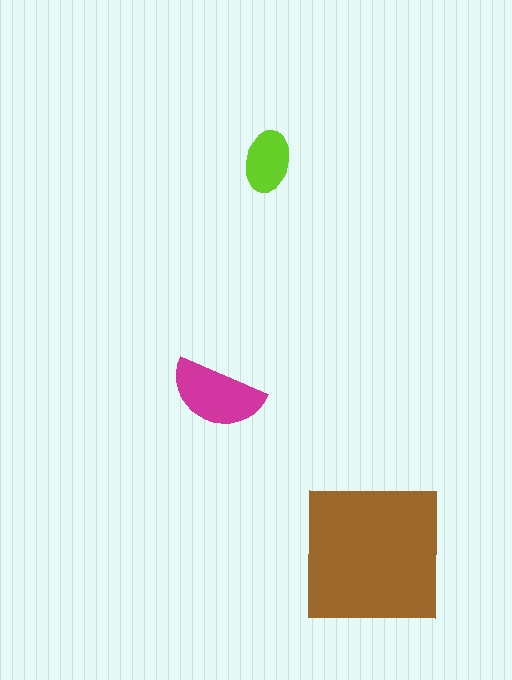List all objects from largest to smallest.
The brown square, the magenta semicircle, the lime ellipse.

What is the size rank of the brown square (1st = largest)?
1st.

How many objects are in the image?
There are 3 objects in the image.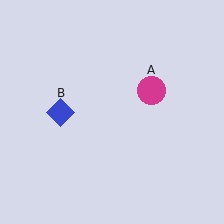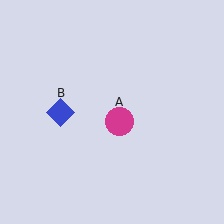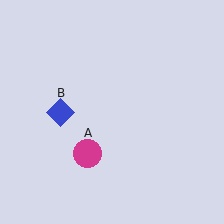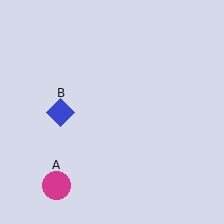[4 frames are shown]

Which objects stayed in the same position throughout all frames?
Blue diamond (object B) remained stationary.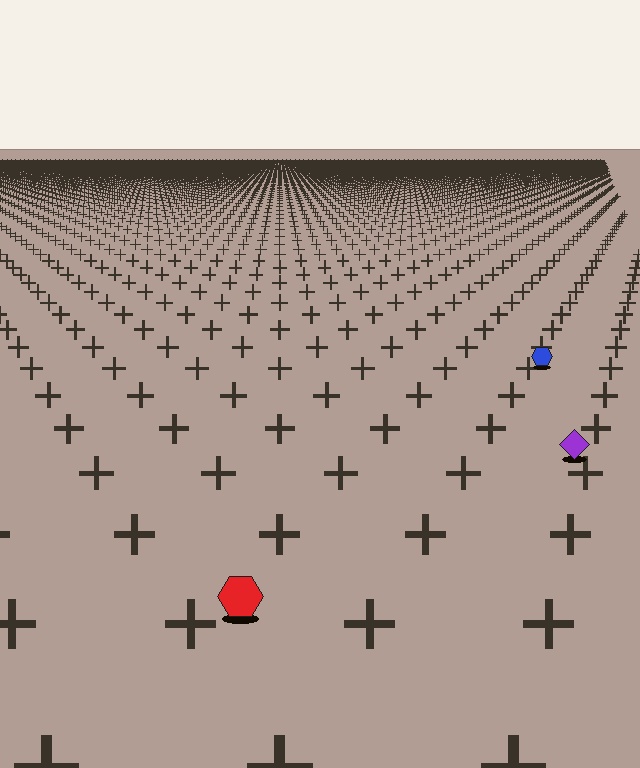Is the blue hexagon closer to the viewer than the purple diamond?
No. The purple diamond is closer — you can tell from the texture gradient: the ground texture is coarser near it.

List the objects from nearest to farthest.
From nearest to farthest: the red hexagon, the purple diamond, the blue hexagon.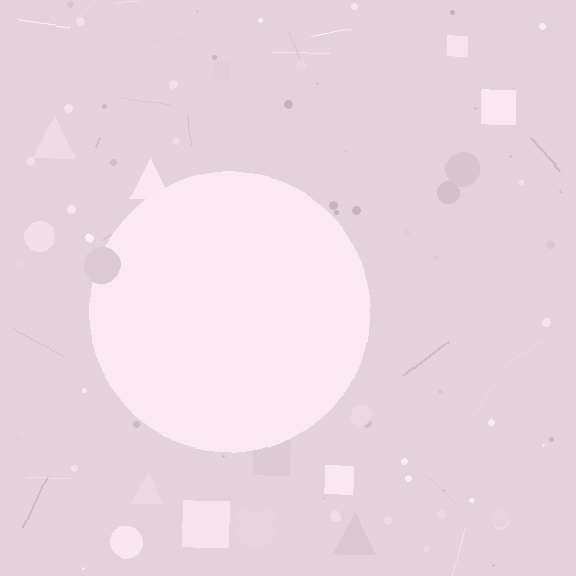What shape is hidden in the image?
A circle is hidden in the image.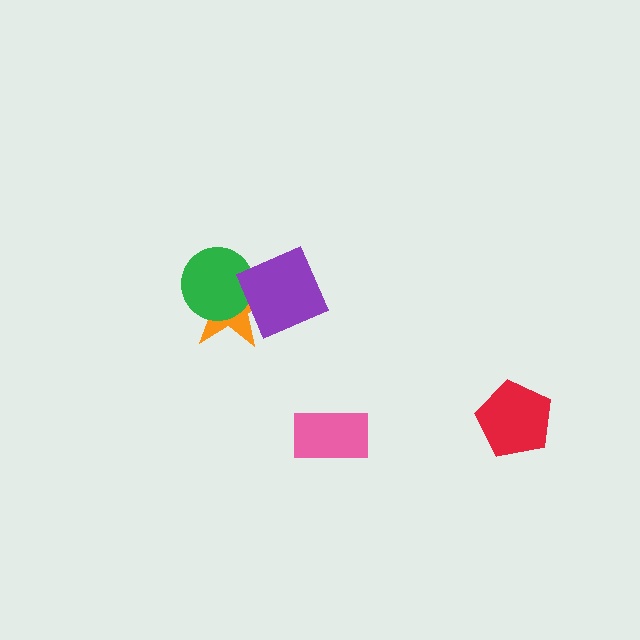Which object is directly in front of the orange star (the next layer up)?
The green circle is directly in front of the orange star.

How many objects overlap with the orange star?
2 objects overlap with the orange star.